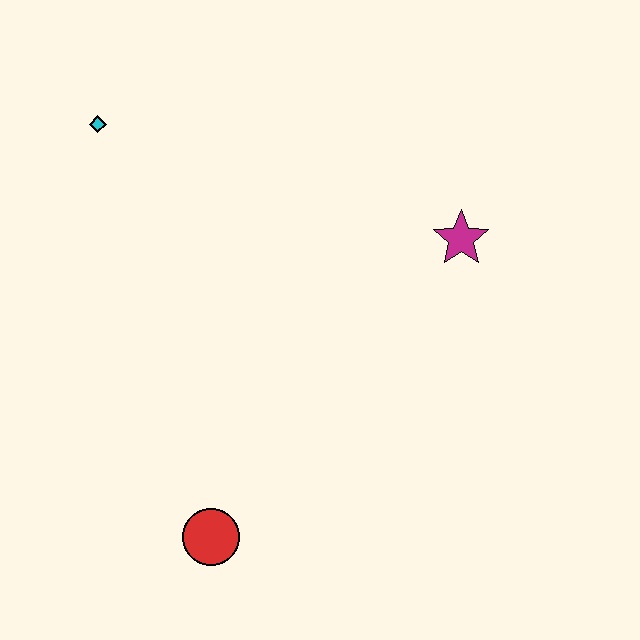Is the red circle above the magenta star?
No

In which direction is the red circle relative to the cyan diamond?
The red circle is below the cyan diamond.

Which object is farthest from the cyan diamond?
The red circle is farthest from the cyan diamond.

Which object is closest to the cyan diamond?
The magenta star is closest to the cyan diamond.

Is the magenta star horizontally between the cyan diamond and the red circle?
No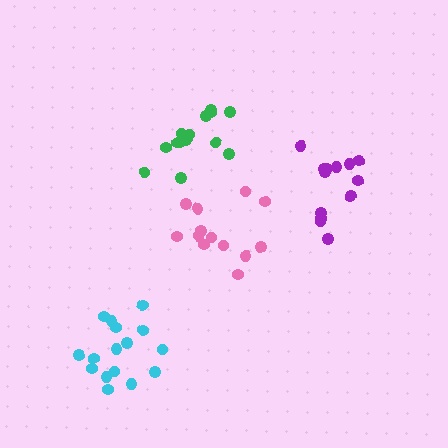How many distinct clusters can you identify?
There are 4 distinct clusters.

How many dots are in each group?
Group 1: 13 dots, Group 2: 14 dots, Group 3: 13 dots, Group 4: 16 dots (56 total).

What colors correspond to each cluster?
The clusters are colored: pink, green, purple, cyan.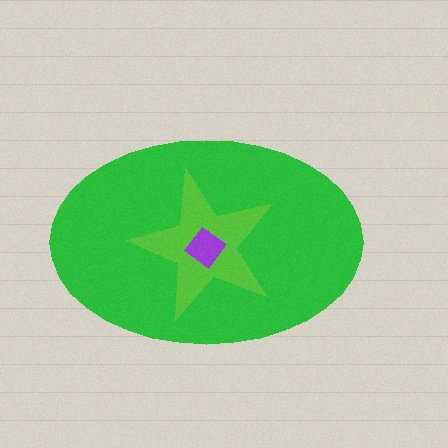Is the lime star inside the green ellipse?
Yes.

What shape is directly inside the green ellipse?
The lime star.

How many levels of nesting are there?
3.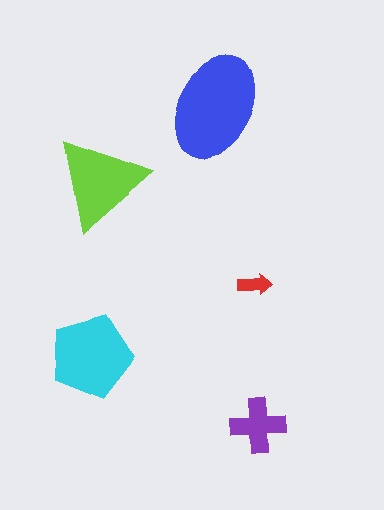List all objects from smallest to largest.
The red arrow, the purple cross, the lime triangle, the cyan pentagon, the blue ellipse.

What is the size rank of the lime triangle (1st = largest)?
3rd.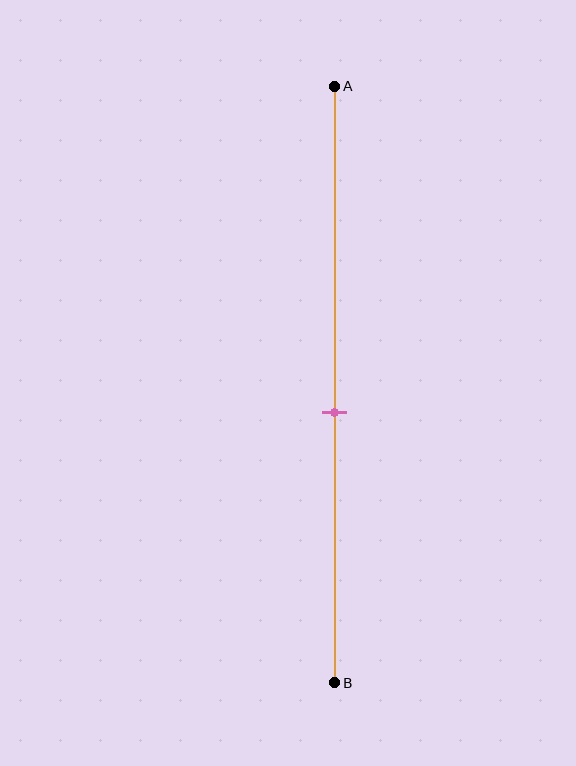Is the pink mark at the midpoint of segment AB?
No, the mark is at about 55% from A, not at the 50% midpoint.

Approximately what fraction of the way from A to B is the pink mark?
The pink mark is approximately 55% of the way from A to B.